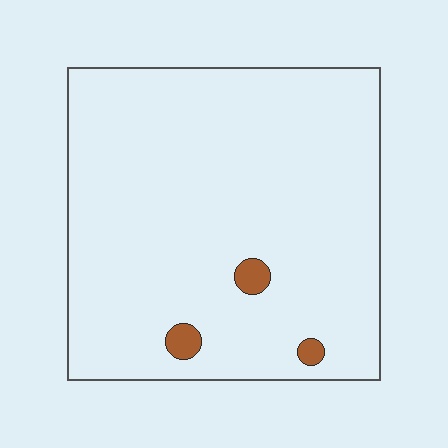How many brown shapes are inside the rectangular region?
3.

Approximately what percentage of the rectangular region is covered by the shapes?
Approximately 5%.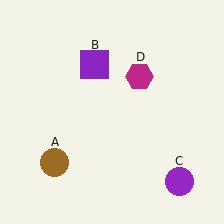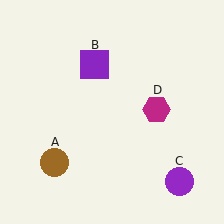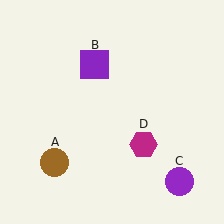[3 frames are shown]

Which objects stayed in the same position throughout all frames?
Brown circle (object A) and purple square (object B) and purple circle (object C) remained stationary.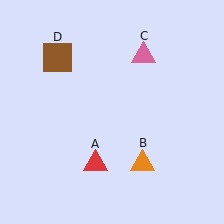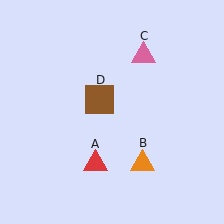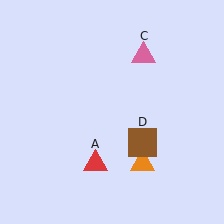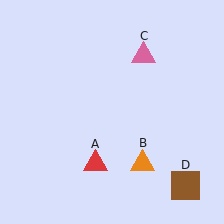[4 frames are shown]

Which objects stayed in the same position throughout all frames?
Red triangle (object A) and orange triangle (object B) and pink triangle (object C) remained stationary.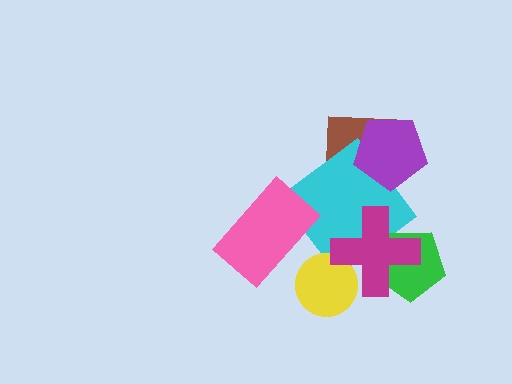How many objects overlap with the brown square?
2 objects overlap with the brown square.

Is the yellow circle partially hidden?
Yes, it is partially covered by another shape.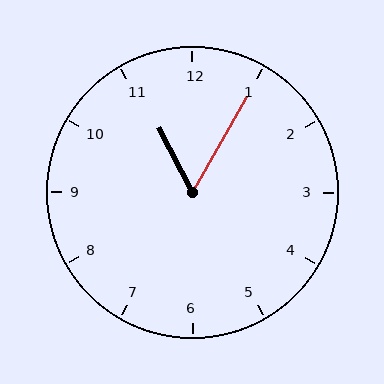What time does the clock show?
11:05.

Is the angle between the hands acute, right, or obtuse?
It is acute.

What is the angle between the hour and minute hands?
Approximately 58 degrees.